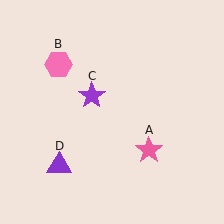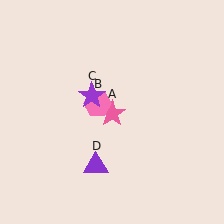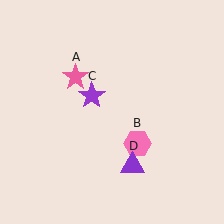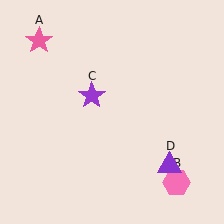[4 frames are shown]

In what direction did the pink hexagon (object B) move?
The pink hexagon (object B) moved down and to the right.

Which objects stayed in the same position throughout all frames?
Purple star (object C) remained stationary.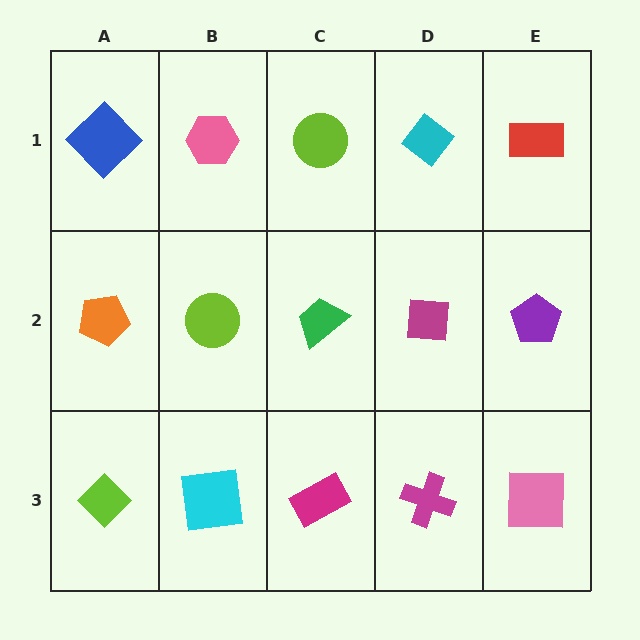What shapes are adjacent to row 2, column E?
A red rectangle (row 1, column E), a pink square (row 3, column E), a magenta square (row 2, column D).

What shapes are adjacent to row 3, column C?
A green trapezoid (row 2, column C), a cyan square (row 3, column B), a magenta cross (row 3, column D).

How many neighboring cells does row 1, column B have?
3.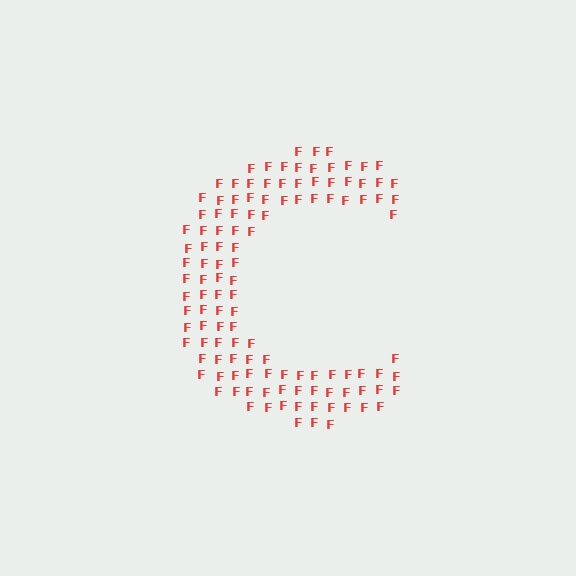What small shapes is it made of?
It is made of small letter F's.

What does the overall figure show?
The overall figure shows the letter C.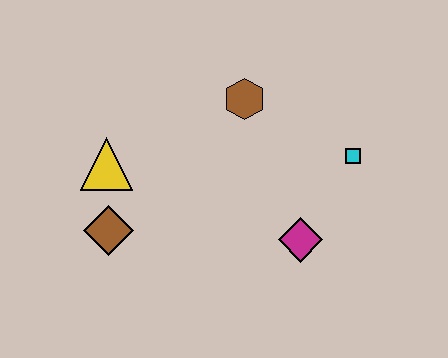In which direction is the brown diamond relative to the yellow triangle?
The brown diamond is below the yellow triangle.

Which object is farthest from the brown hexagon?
The brown diamond is farthest from the brown hexagon.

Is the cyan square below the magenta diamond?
No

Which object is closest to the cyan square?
The magenta diamond is closest to the cyan square.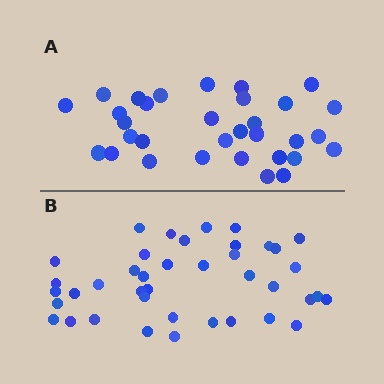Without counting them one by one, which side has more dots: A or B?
Region B (the bottom region) has more dots.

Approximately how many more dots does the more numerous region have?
Region B has roughly 8 or so more dots than region A.